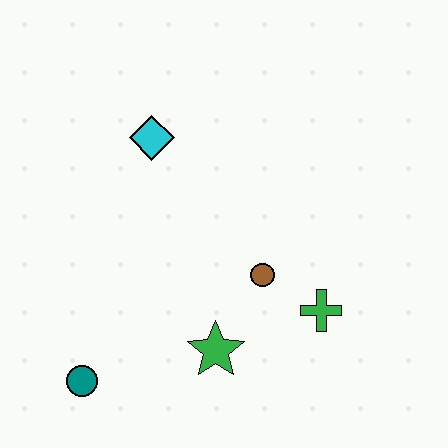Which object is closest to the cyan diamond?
The brown circle is closest to the cyan diamond.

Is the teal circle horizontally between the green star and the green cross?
No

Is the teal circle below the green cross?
Yes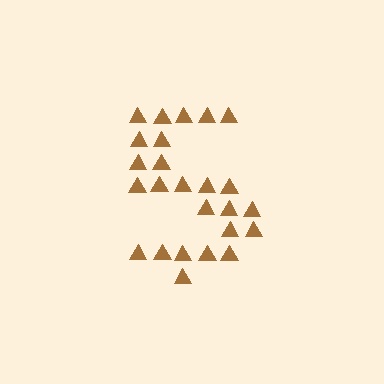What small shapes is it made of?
It is made of small triangles.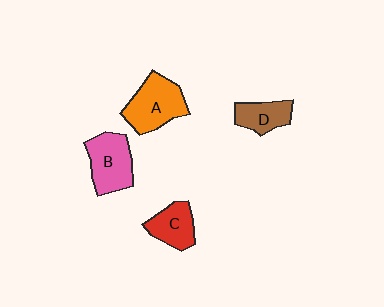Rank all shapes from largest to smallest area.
From largest to smallest: A (orange), B (pink), C (red), D (brown).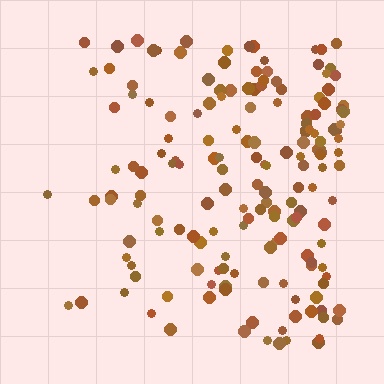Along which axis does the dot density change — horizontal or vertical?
Horizontal.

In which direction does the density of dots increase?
From left to right, with the right side densest.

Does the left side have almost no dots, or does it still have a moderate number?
Still a moderate number, just noticeably fewer than the right.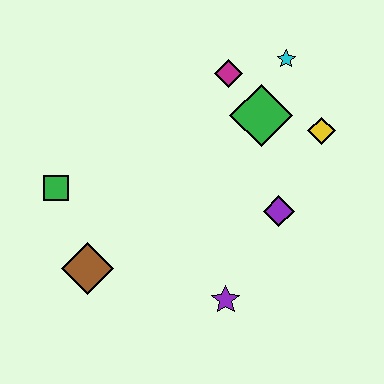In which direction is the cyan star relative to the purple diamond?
The cyan star is above the purple diamond.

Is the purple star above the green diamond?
No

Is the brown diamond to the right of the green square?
Yes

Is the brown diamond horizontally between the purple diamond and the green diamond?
No